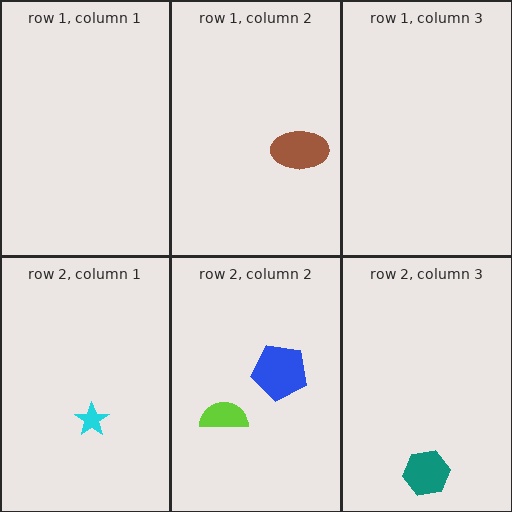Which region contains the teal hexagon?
The row 2, column 3 region.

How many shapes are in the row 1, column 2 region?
1.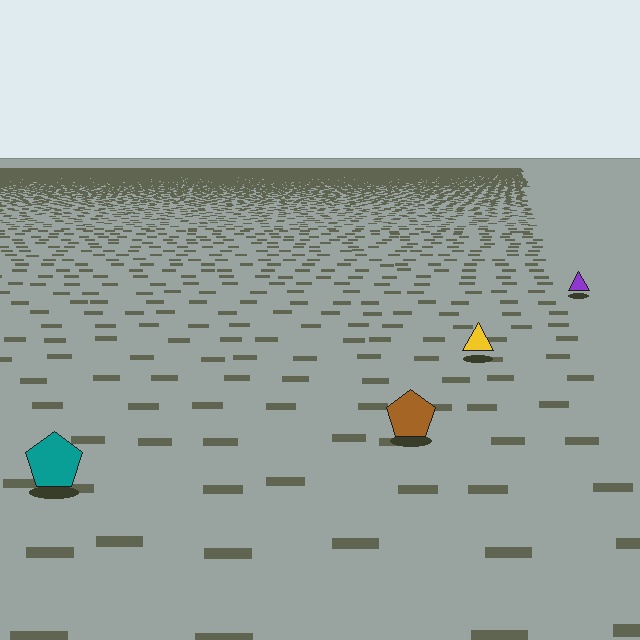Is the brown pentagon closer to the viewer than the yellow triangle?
Yes. The brown pentagon is closer — you can tell from the texture gradient: the ground texture is coarser near it.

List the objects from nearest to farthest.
From nearest to farthest: the teal pentagon, the brown pentagon, the yellow triangle, the purple triangle.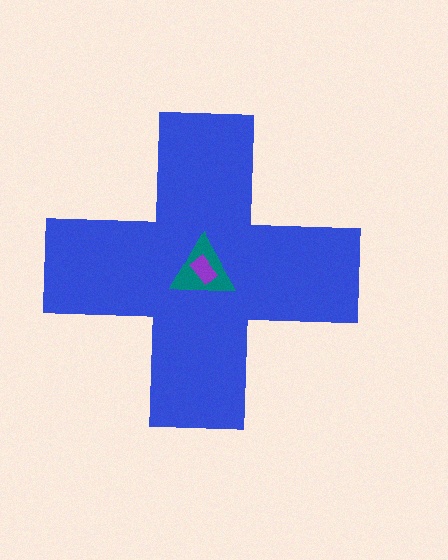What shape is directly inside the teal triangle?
The purple rectangle.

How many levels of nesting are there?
3.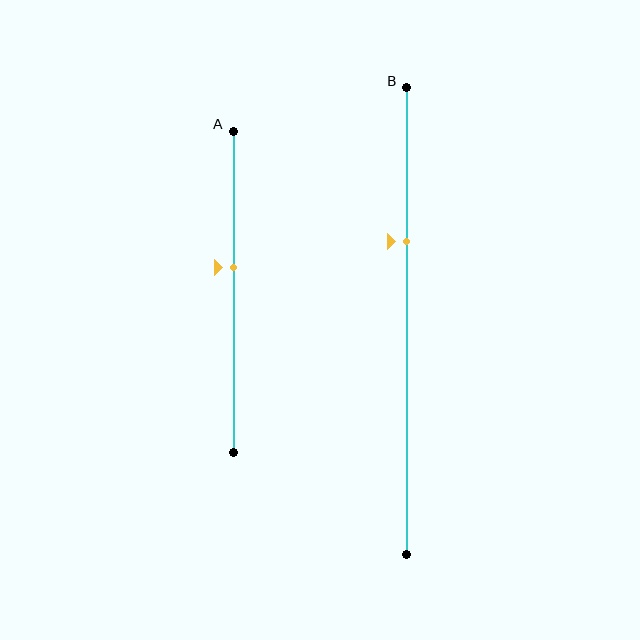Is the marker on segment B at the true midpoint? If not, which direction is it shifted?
No, the marker on segment B is shifted upward by about 17% of the segment length.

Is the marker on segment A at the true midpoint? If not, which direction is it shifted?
No, the marker on segment A is shifted upward by about 8% of the segment length.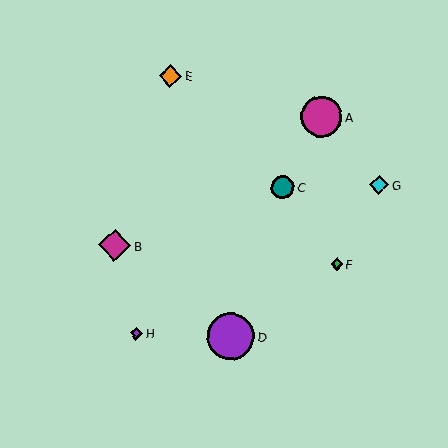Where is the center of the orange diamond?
The center of the orange diamond is at (170, 76).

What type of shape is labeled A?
Shape A is a magenta circle.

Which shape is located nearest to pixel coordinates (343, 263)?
The green diamond (labeled F) at (337, 264) is nearest to that location.